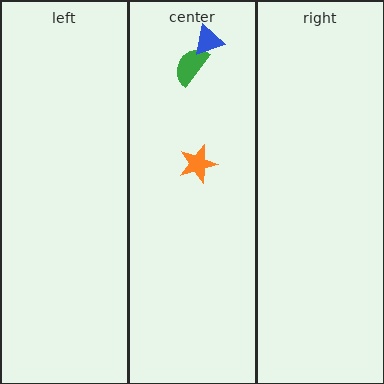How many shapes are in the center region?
3.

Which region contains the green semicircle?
The center region.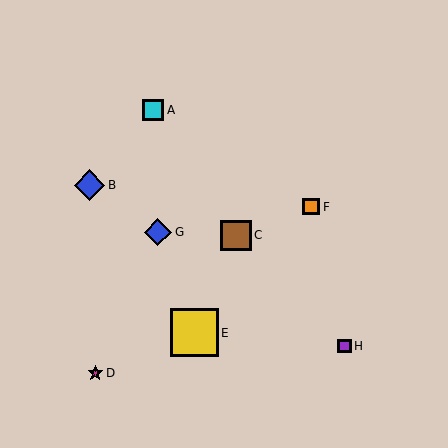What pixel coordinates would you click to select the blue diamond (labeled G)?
Click at (158, 232) to select the blue diamond G.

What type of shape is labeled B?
Shape B is a blue diamond.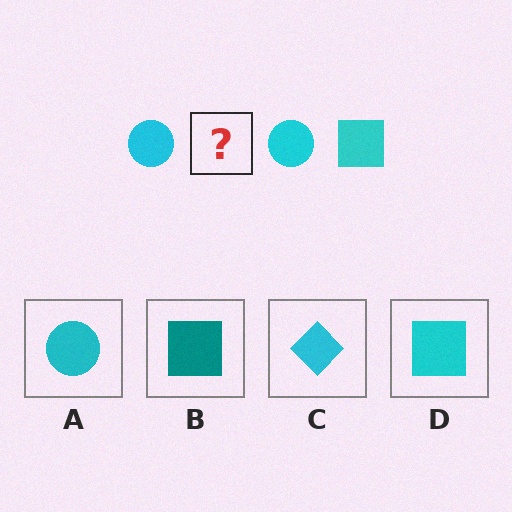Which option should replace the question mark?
Option D.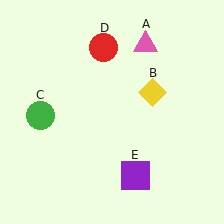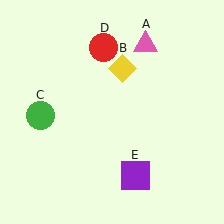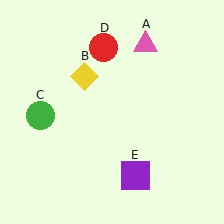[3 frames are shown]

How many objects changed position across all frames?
1 object changed position: yellow diamond (object B).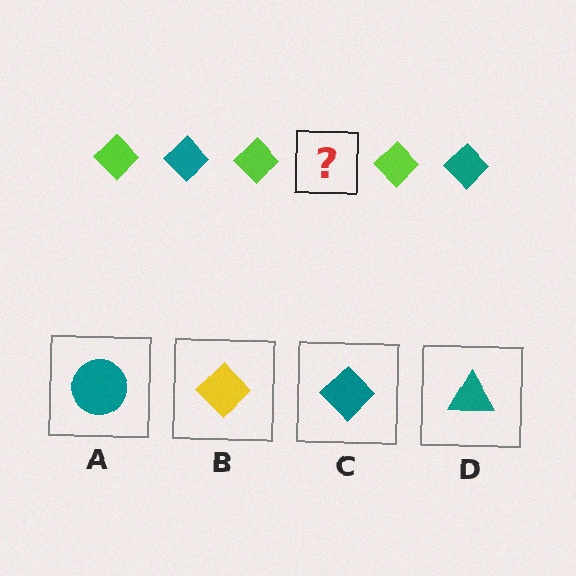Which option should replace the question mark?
Option C.